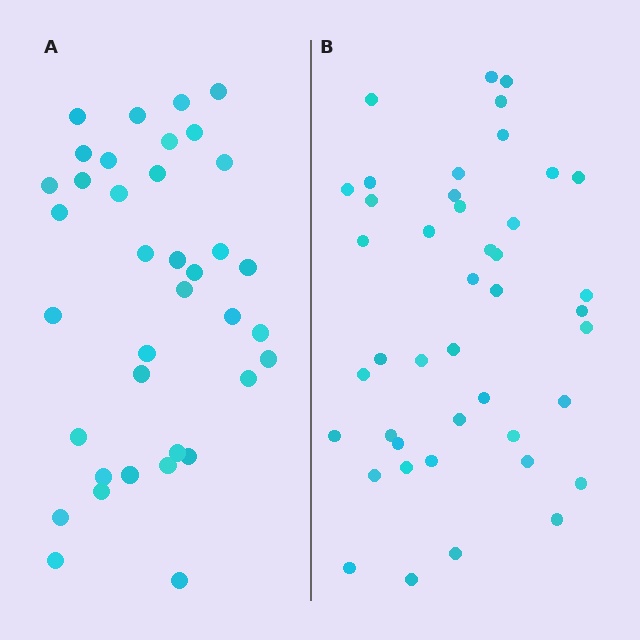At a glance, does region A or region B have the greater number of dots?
Region B (the right region) has more dots.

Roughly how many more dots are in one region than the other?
Region B has about 6 more dots than region A.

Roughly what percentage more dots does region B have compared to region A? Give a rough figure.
About 15% more.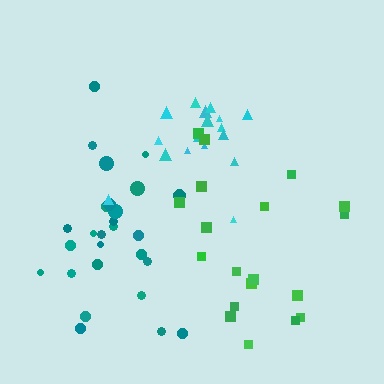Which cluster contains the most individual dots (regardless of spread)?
Teal (27).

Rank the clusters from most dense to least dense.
cyan, teal, green.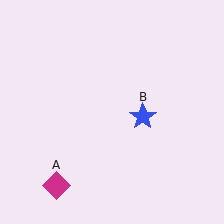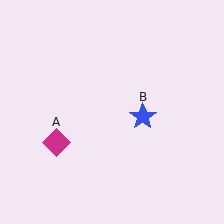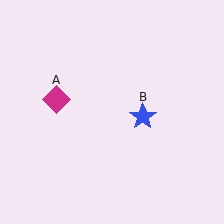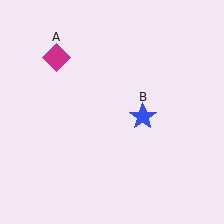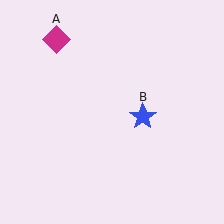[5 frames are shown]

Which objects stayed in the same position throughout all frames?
Blue star (object B) remained stationary.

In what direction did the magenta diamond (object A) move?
The magenta diamond (object A) moved up.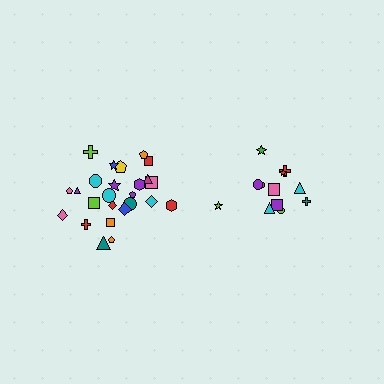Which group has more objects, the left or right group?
The left group.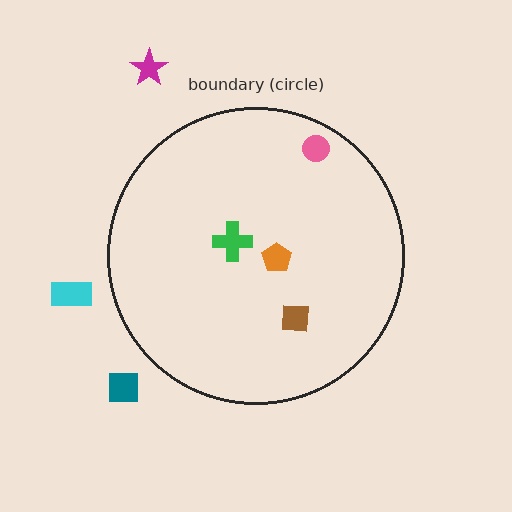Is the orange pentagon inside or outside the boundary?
Inside.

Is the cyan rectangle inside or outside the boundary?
Outside.